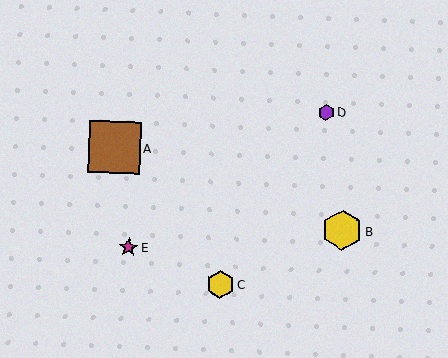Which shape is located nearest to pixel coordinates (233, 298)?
The yellow hexagon (labeled C) at (220, 284) is nearest to that location.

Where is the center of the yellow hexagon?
The center of the yellow hexagon is at (220, 284).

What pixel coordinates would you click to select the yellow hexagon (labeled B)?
Click at (342, 230) to select the yellow hexagon B.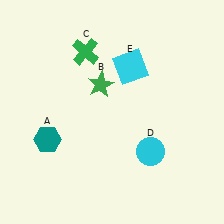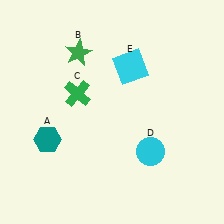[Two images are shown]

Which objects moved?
The objects that moved are: the green star (B), the green cross (C).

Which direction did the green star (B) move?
The green star (B) moved up.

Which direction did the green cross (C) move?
The green cross (C) moved down.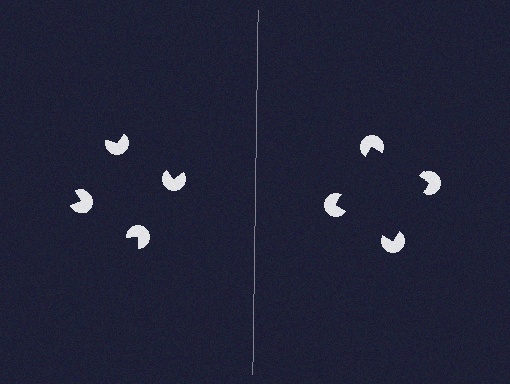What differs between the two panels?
The pac-man discs are positioned identically on both sides; only the wedge orientations differ. On the right they align to a square; on the left they are misaligned.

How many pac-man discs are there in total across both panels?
8 — 4 on each side.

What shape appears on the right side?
An illusory square.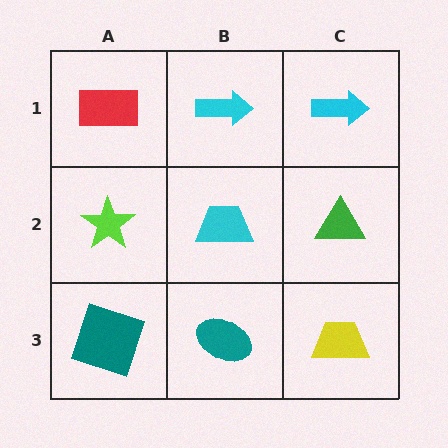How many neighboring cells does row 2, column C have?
3.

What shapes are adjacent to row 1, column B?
A cyan trapezoid (row 2, column B), a red rectangle (row 1, column A), a cyan arrow (row 1, column C).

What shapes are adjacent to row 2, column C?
A cyan arrow (row 1, column C), a yellow trapezoid (row 3, column C), a cyan trapezoid (row 2, column B).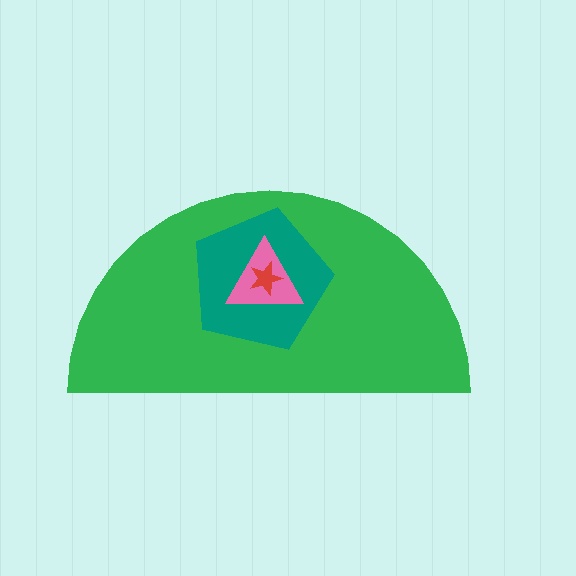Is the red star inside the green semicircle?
Yes.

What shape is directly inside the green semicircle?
The teal pentagon.